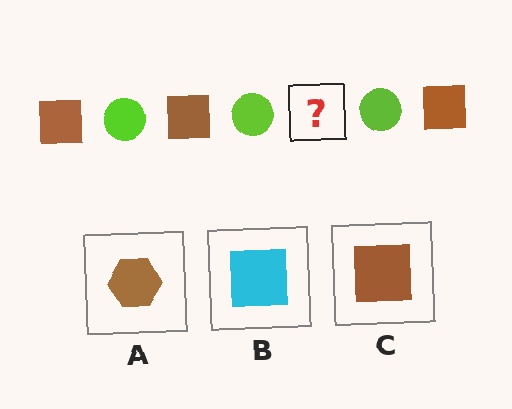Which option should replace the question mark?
Option C.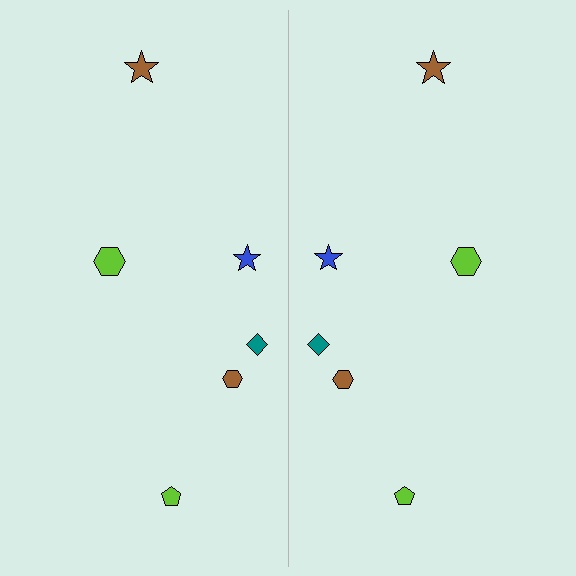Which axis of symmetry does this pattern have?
The pattern has a vertical axis of symmetry running through the center of the image.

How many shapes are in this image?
There are 12 shapes in this image.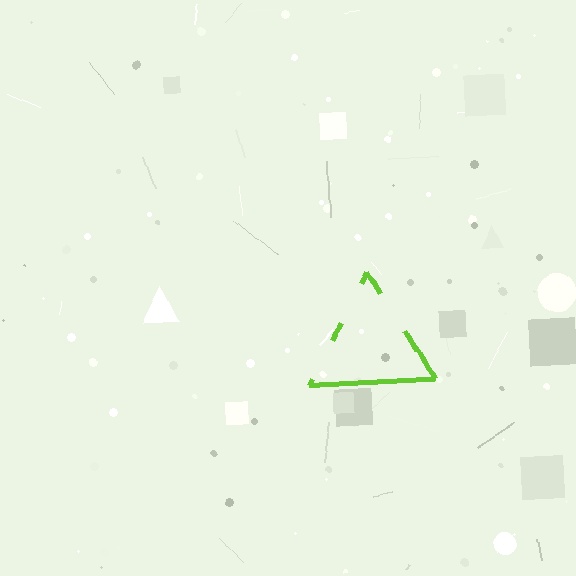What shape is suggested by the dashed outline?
The dashed outline suggests a triangle.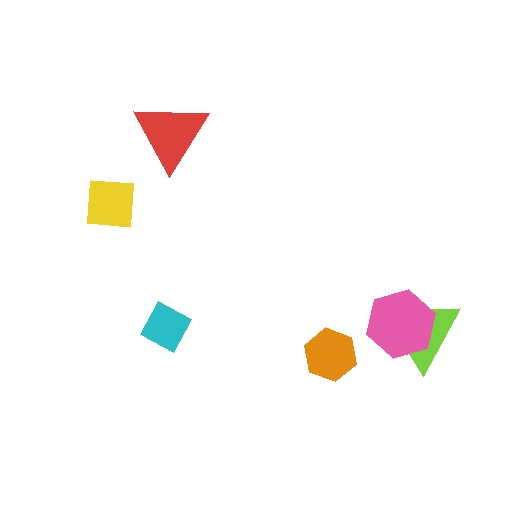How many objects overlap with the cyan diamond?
0 objects overlap with the cyan diamond.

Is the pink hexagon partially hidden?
No, no other shape covers it.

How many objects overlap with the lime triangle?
1 object overlaps with the lime triangle.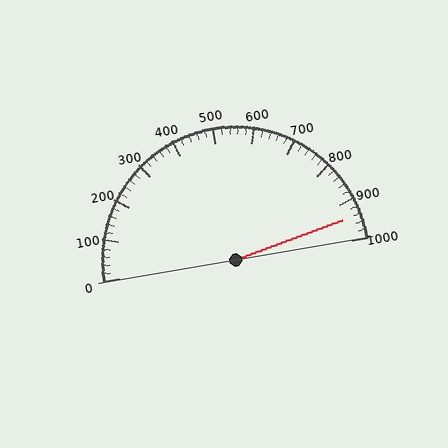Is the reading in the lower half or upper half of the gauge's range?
The reading is in the upper half of the range (0 to 1000).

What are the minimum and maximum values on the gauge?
The gauge ranges from 0 to 1000.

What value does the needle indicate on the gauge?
The needle indicates approximately 940.